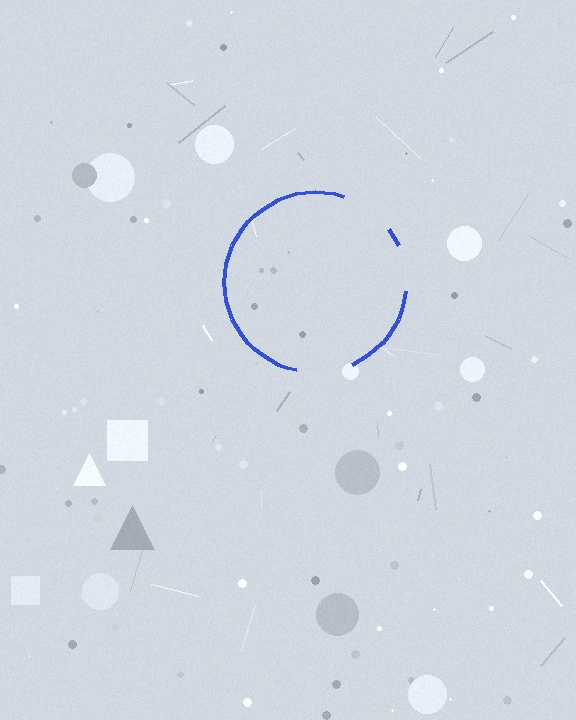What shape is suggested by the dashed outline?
The dashed outline suggests a circle.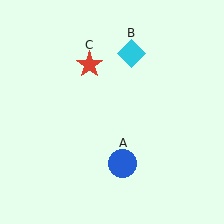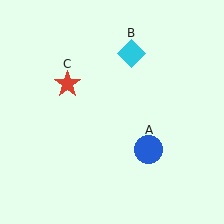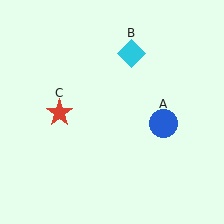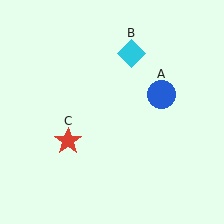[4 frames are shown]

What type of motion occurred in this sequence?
The blue circle (object A), red star (object C) rotated counterclockwise around the center of the scene.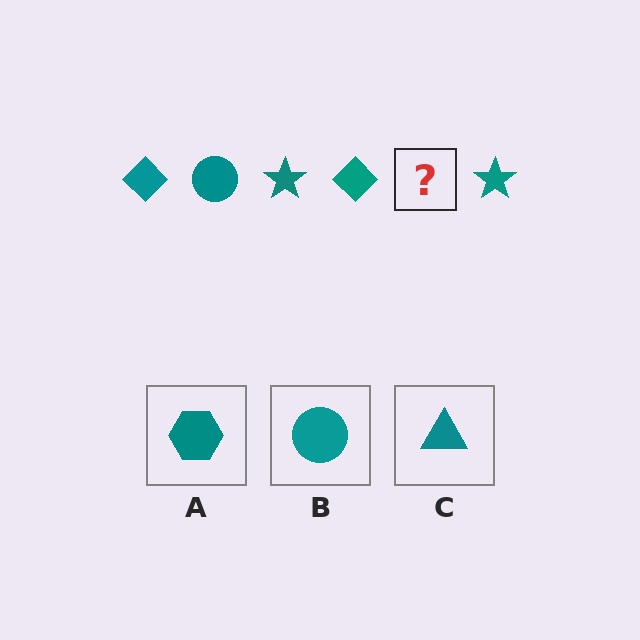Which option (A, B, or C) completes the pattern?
B.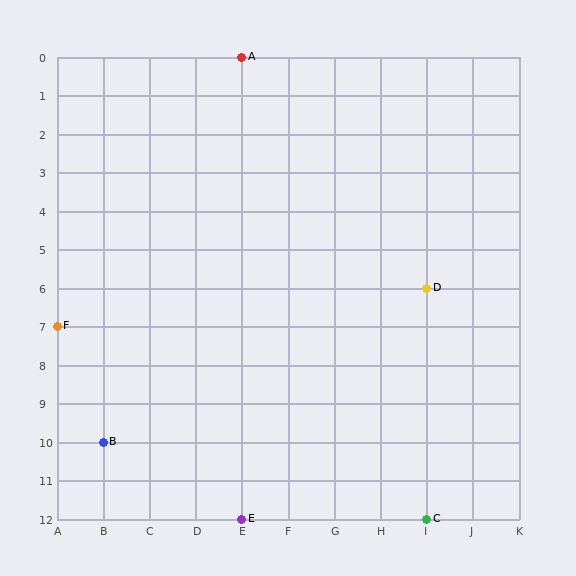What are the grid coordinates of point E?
Point E is at grid coordinates (E, 12).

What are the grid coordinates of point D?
Point D is at grid coordinates (I, 6).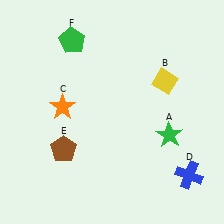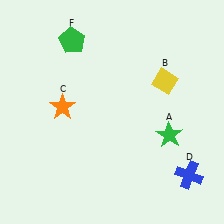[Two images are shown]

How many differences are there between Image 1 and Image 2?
There is 1 difference between the two images.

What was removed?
The brown pentagon (E) was removed in Image 2.